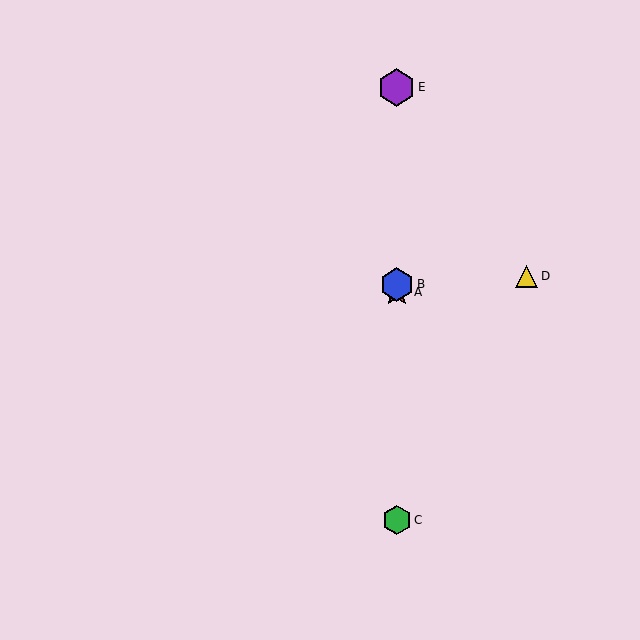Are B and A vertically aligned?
Yes, both are at x≈397.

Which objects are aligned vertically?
Objects A, B, C, E are aligned vertically.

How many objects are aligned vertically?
4 objects (A, B, C, E) are aligned vertically.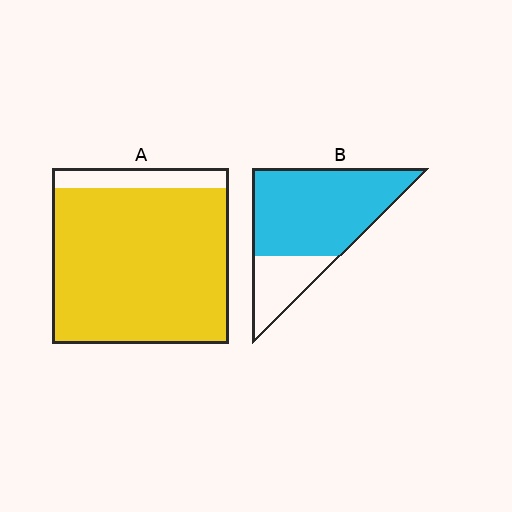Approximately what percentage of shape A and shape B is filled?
A is approximately 90% and B is approximately 75%.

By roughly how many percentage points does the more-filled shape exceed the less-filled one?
By roughly 15 percentage points (A over B).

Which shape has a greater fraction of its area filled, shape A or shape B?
Shape A.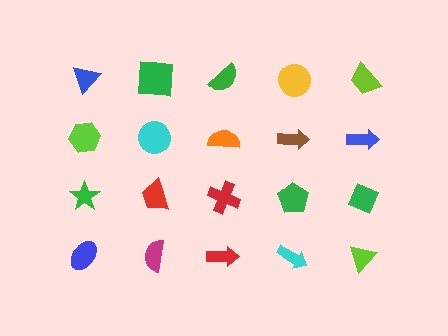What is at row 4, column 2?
A magenta semicircle.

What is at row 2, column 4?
A brown arrow.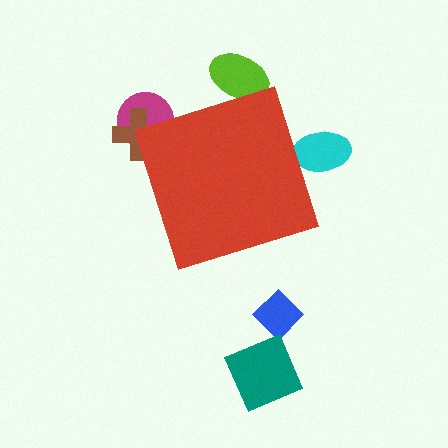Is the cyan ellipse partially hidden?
Yes, the cyan ellipse is partially hidden behind the red diamond.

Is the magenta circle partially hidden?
Yes, the magenta circle is partially hidden behind the red diamond.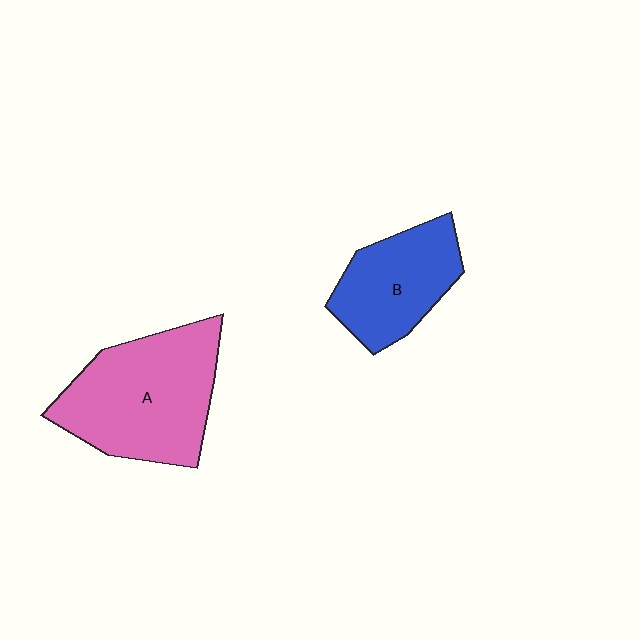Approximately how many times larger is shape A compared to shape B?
Approximately 1.5 times.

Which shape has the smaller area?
Shape B (blue).